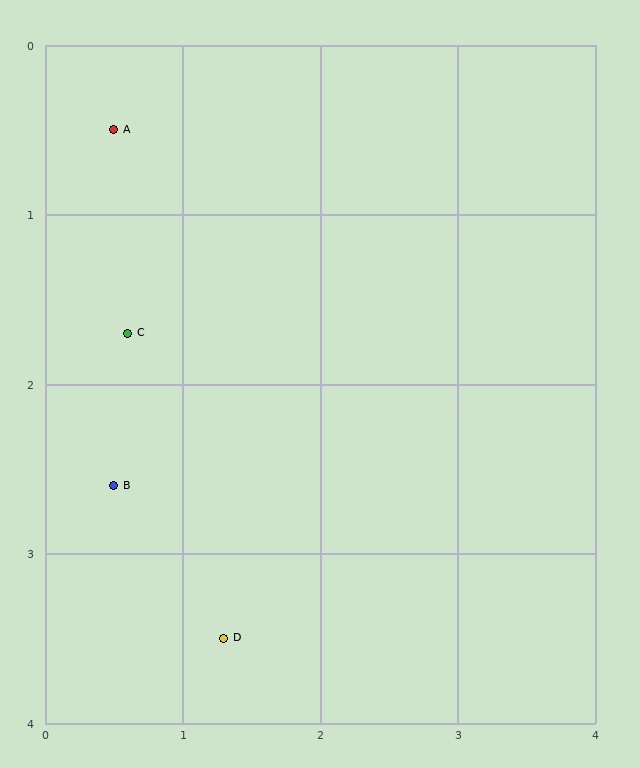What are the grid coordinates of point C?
Point C is at approximately (0.6, 1.7).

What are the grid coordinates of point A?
Point A is at approximately (0.5, 0.5).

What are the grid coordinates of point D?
Point D is at approximately (1.3, 3.5).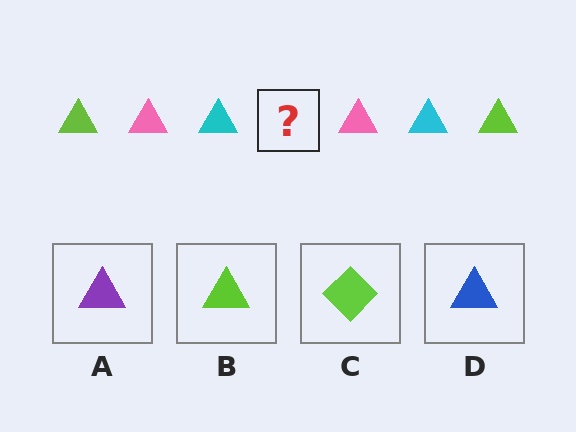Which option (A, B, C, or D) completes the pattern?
B.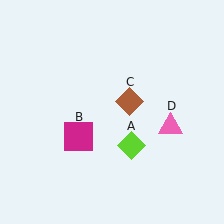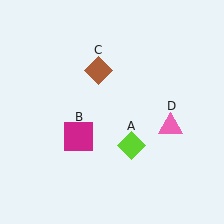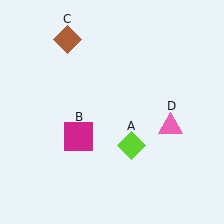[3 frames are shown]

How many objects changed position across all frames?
1 object changed position: brown diamond (object C).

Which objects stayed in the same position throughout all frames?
Lime diamond (object A) and magenta square (object B) and pink triangle (object D) remained stationary.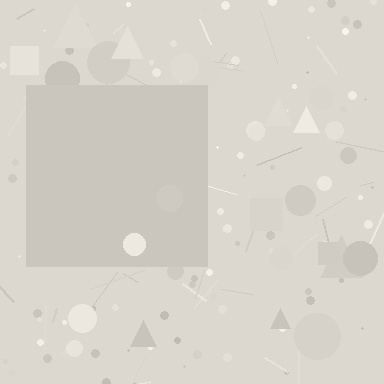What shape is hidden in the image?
A square is hidden in the image.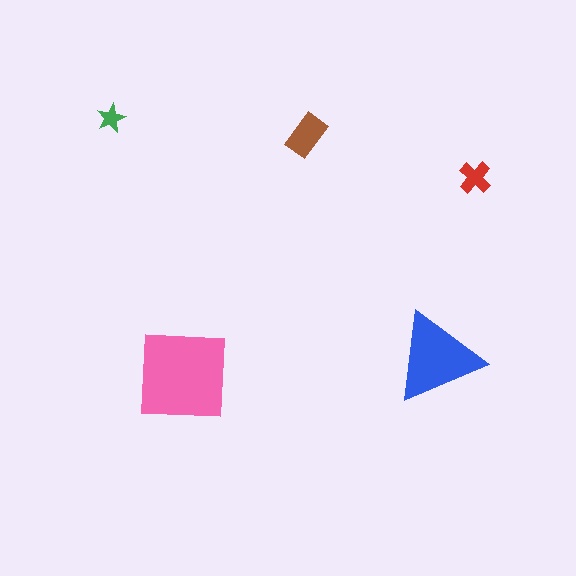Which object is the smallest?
The green star.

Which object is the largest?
The pink square.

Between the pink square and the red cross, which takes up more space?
The pink square.